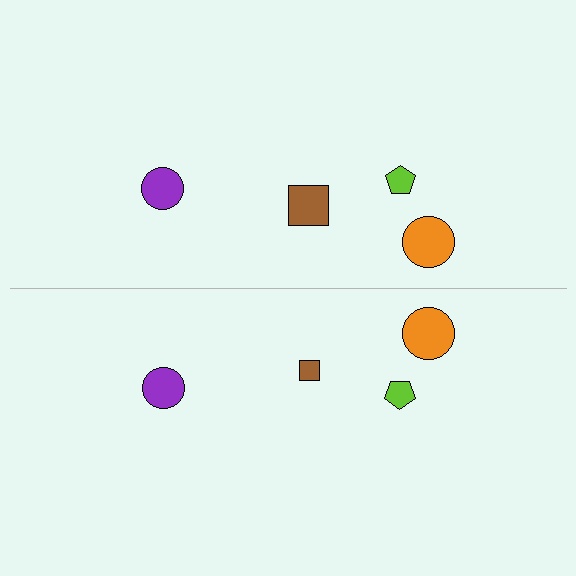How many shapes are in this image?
There are 8 shapes in this image.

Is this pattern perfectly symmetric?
No, the pattern is not perfectly symmetric. The brown square on the bottom side has a different size than its mirror counterpart.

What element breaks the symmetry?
The brown square on the bottom side has a different size than its mirror counterpart.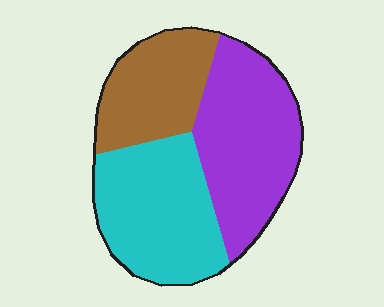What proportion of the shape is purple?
Purple covers about 40% of the shape.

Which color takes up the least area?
Brown, at roughly 25%.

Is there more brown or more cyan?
Cyan.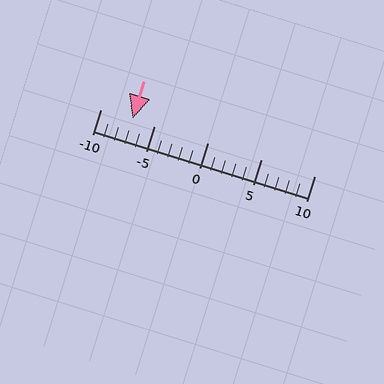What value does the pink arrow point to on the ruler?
The pink arrow points to approximately -7.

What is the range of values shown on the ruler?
The ruler shows values from -10 to 10.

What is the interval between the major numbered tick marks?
The major tick marks are spaced 5 units apart.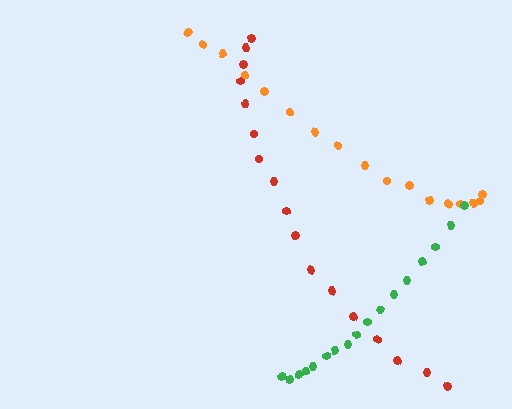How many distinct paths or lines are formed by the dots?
There are 3 distinct paths.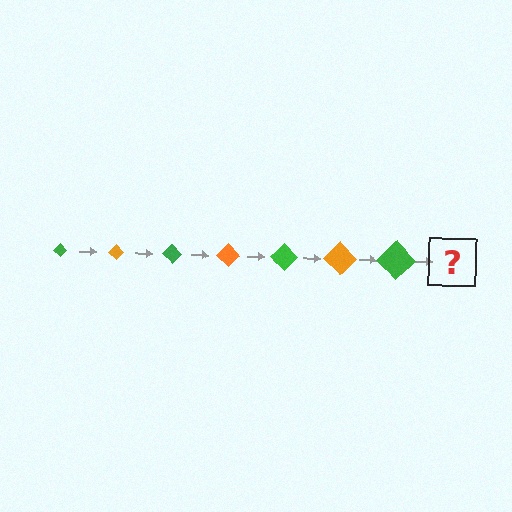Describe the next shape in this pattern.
It should be an orange diamond, larger than the previous one.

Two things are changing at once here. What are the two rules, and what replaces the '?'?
The two rules are that the diamond grows larger each step and the color cycles through green and orange. The '?' should be an orange diamond, larger than the previous one.